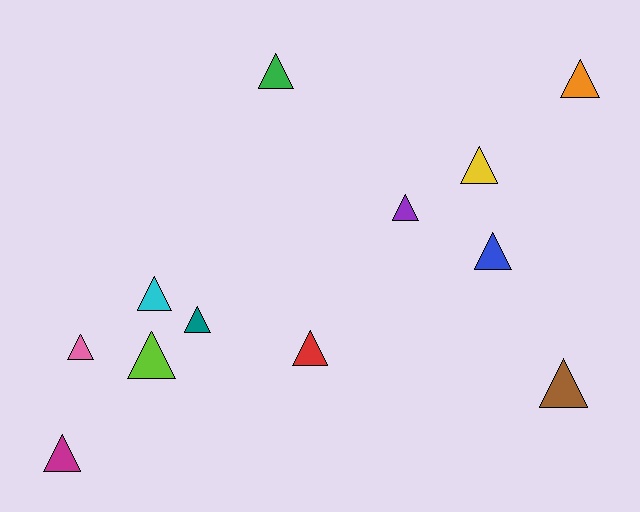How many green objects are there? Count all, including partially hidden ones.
There is 1 green object.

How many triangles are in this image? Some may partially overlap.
There are 12 triangles.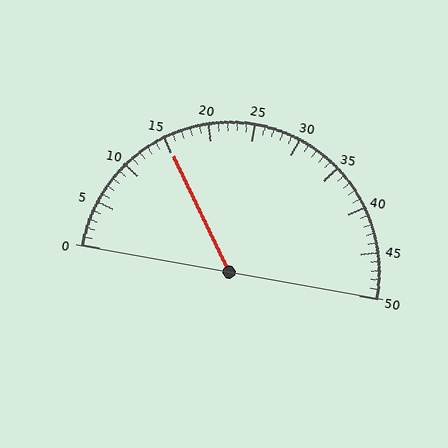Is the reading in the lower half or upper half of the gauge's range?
The reading is in the lower half of the range (0 to 50).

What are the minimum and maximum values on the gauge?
The gauge ranges from 0 to 50.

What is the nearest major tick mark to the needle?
The nearest major tick mark is 15.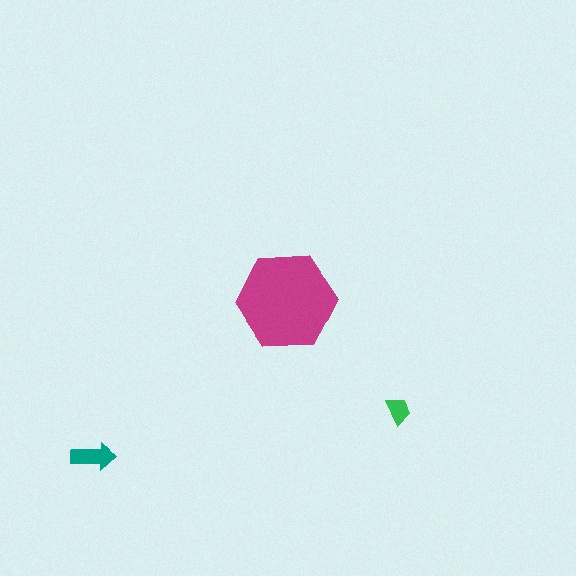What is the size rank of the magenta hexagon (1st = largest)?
1st.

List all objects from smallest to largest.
The green trapezoid, the teal arrow, the magenta hexagon.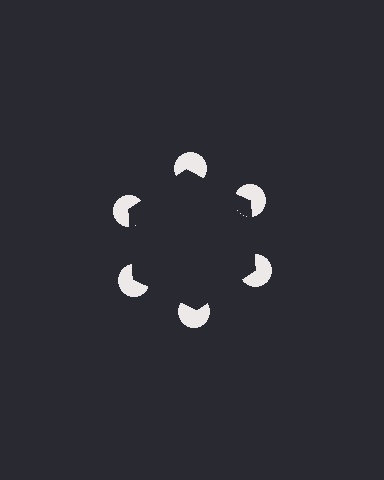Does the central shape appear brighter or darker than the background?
It typically appears slightly darker than the background, even though no actual brightness change is drawn.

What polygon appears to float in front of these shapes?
An illusory hexagon — its edges are inferred from the aligned wedge cuts in the pac-man discs, not physically drawn.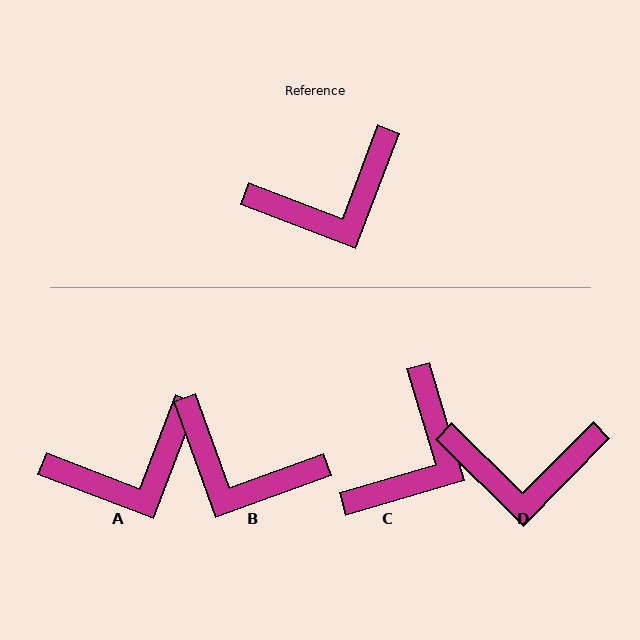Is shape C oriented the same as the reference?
No, it is off by about 37 degrees.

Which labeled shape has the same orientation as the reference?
A.